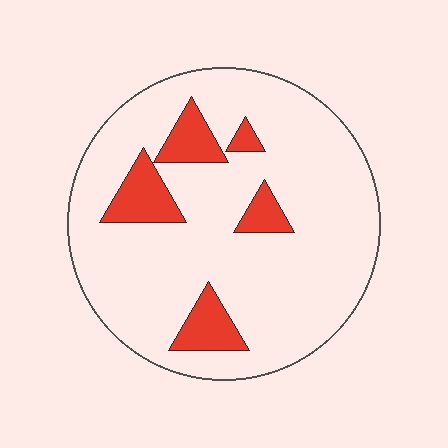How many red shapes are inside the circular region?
5.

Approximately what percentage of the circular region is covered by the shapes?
Approximately 15%.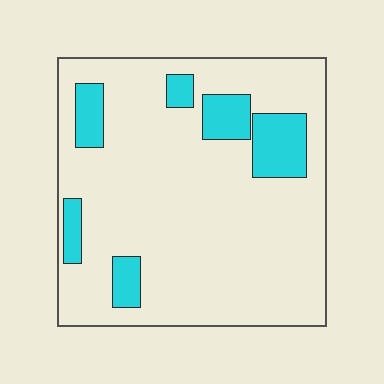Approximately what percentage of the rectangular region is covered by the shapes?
Approximately 15%.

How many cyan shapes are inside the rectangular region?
6.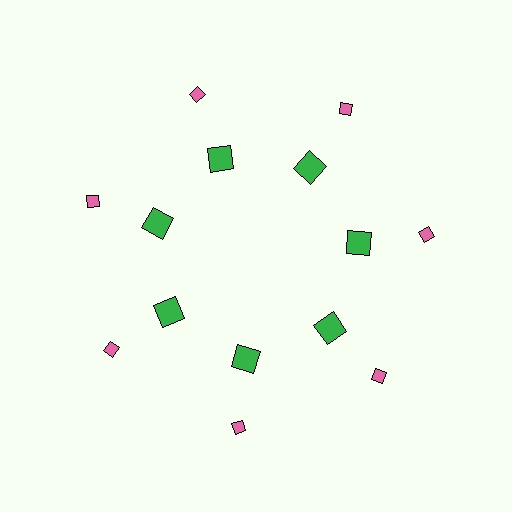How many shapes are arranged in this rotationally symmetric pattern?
There are 14 shapes, arranged in 7 groups of 2.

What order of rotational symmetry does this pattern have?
This pattern has 7-fold rotational symmetry.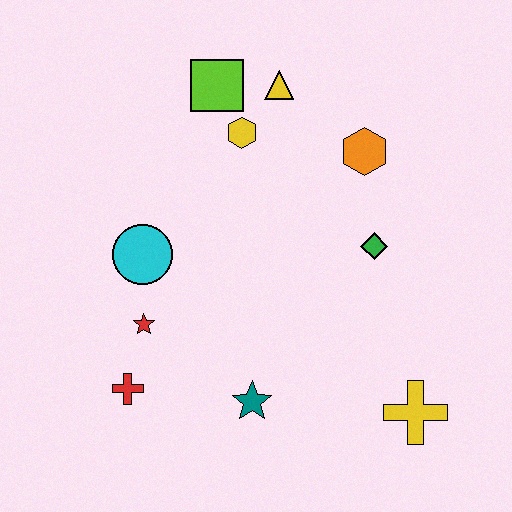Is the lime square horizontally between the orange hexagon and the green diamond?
No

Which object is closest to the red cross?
The red star is closest to the red cross.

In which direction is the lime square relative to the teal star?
The lime square is above the teal star.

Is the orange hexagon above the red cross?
Yes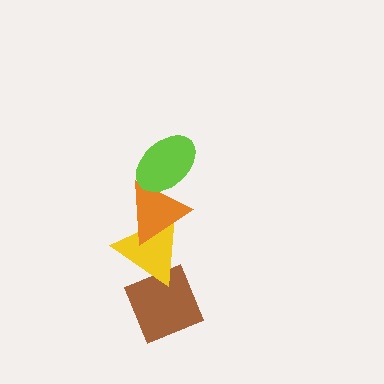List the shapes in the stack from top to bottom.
From top to bottom: the lime ellipse, the orange triangle, the yellow triangle, the brown diamond.